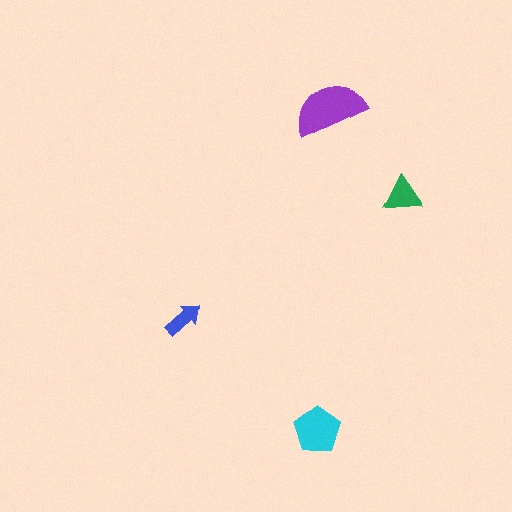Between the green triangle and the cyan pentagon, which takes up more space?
The cyan pentagon.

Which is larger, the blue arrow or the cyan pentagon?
The cyan pentagon.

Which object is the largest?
The purple semicircle.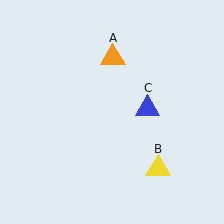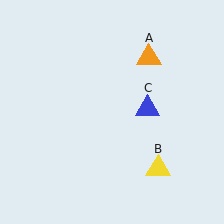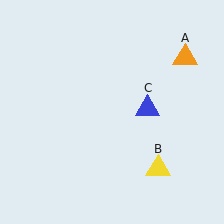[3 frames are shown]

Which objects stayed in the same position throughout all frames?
Yellow triangle (object B) and blue triangle (object C) remained stationary.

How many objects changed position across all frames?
1 object changed position: orange triangle (object A).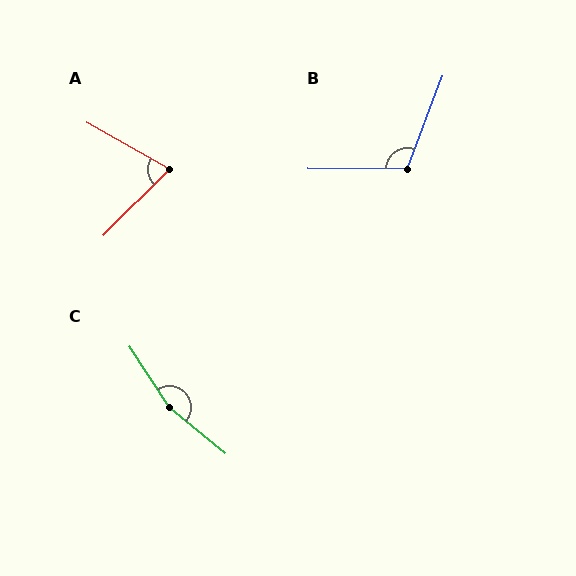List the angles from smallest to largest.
A (75°), B (110°), C (163°).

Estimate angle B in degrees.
Approximately 110 degrees.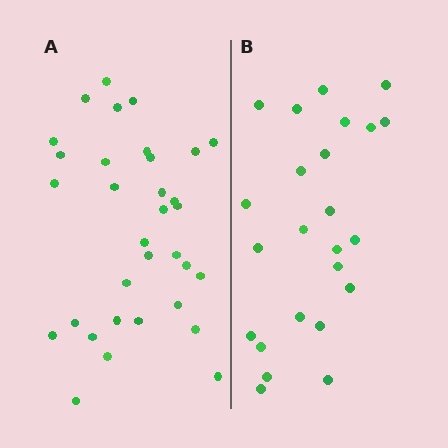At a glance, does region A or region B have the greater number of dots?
Region A (the left region) has more dots.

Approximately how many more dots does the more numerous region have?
Region A has roughly 8 or so more dots than region B.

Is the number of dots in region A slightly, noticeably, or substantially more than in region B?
Region A has noticeably more, but not dramatically so. The ratio is roughly 1.4 to 1.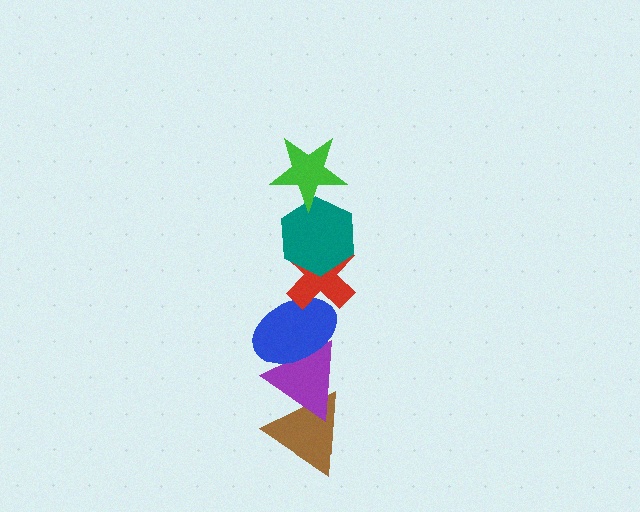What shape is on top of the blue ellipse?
The red cross is on top of the blue ellipse.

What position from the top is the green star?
The green star is 1st from the top.